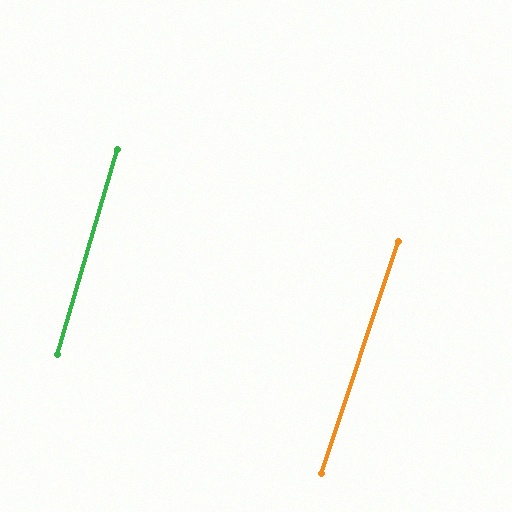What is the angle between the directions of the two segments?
Approximately 2 degrees.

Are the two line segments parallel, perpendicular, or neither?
Parallel — their directions differ by only 1.8°.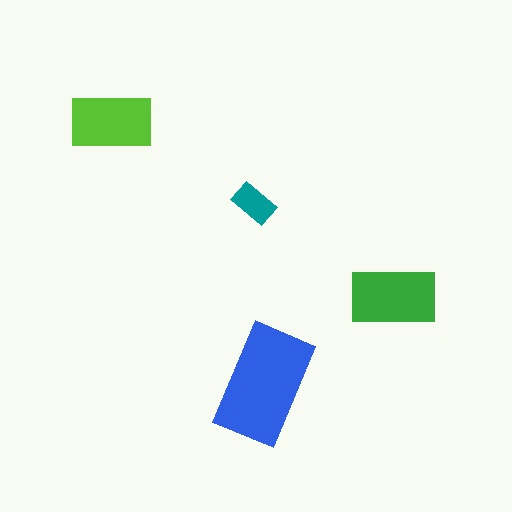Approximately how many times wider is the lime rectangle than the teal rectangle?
About 2 times wider.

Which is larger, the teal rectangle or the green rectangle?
The green one.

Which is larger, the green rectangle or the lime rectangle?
The green one.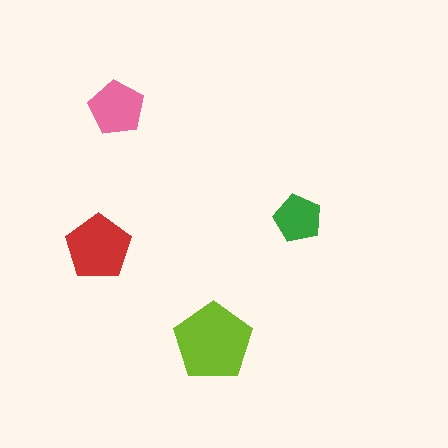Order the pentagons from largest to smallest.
the lime one, the red one, the pink one, the green one.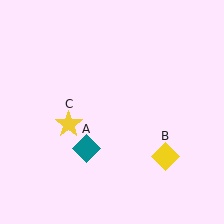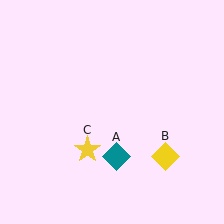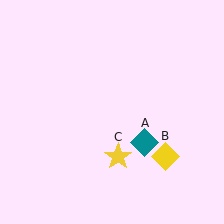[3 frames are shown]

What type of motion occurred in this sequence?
The teal diamond (object A), yellow star (object C) rotated counterclockwise around the center of the scene.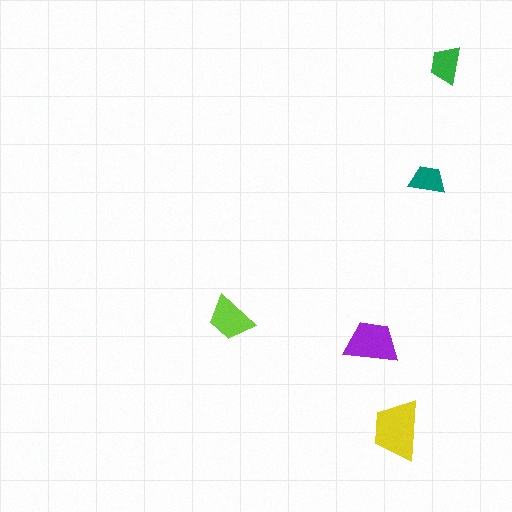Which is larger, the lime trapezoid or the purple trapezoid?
The purple one.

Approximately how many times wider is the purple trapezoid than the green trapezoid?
About 1.5 times wider.